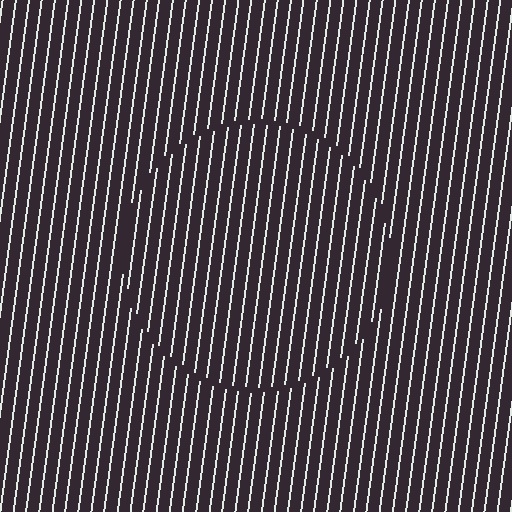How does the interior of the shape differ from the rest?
The interior of the shape contains the same grating, shifted by half a period — the contour is defined by the phase discontinuity where line-ends from the inner and outer gratings abut.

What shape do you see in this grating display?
An illusory circle. The interior of the shape contains the same grating, shifted by half a period — the contour is defined by the phase discontinuity where line-ends from the inner and outer gratings abut.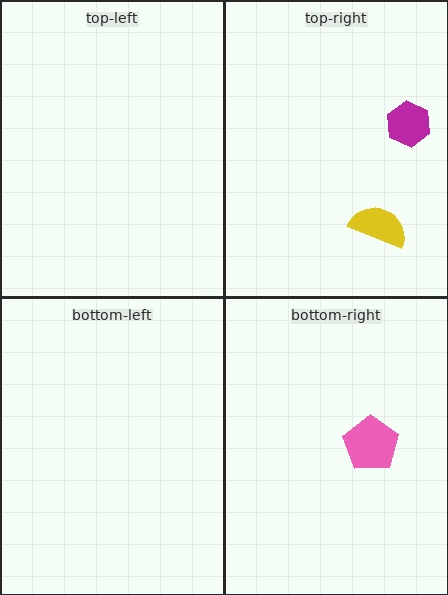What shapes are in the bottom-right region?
The pink pentagon.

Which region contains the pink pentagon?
The bottom-right region.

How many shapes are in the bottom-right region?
1.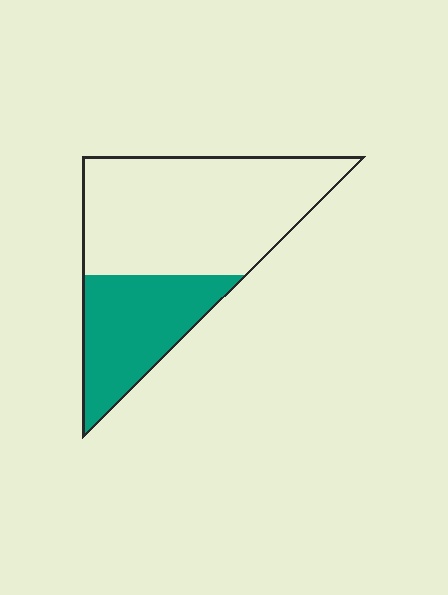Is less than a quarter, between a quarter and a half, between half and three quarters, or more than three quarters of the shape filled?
Between a quarter and a half.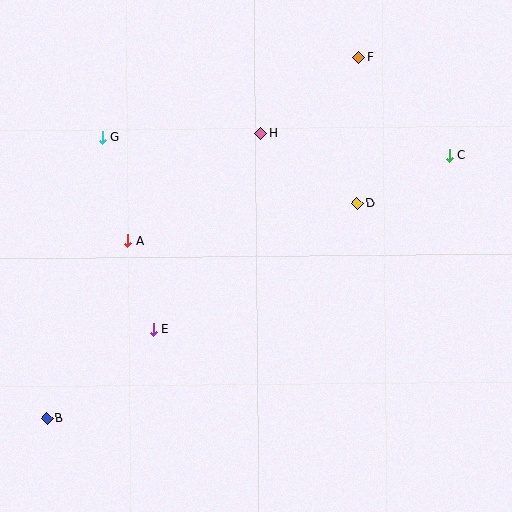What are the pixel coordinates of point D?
Point D is at (357, 203).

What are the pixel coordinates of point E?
Point E is at (153, 329).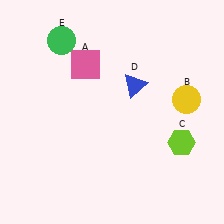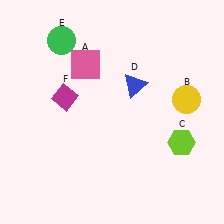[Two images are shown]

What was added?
A magenta diamond (F) was added in Image 2.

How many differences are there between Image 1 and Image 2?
There is 1 difference between the two images.